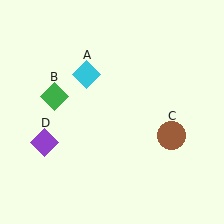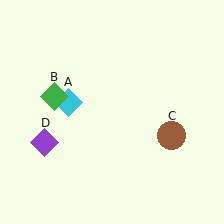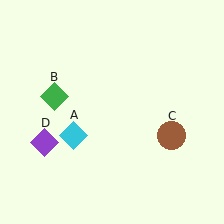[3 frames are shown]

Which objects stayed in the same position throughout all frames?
Green diamond (object B) and brown circle (object C) and purple diamond (object D) remained stationary.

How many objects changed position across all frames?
1 object changed position: cyan diamond (object A).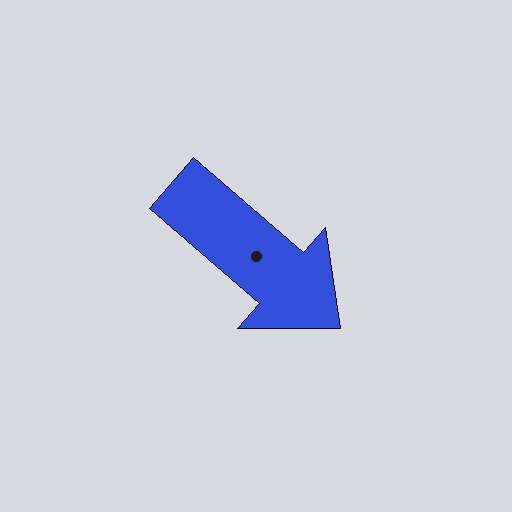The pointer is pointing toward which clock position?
Roughly 4 o'clock.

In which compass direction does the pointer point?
Southeast.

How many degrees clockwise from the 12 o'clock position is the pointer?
Approximately 131 degrees.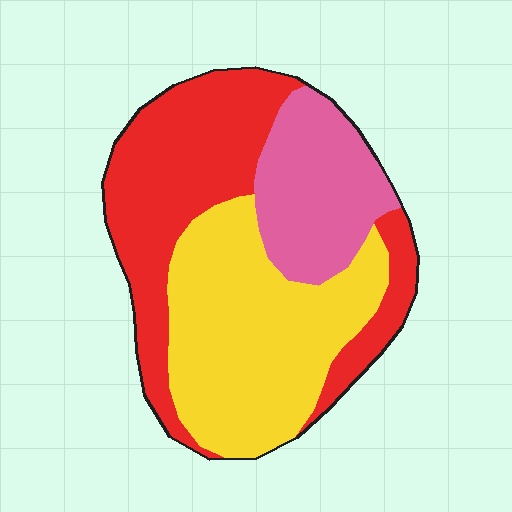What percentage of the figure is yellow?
Yellow covers about 40% of the figure.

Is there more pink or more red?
Red.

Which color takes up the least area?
Pink, at roughly 20%.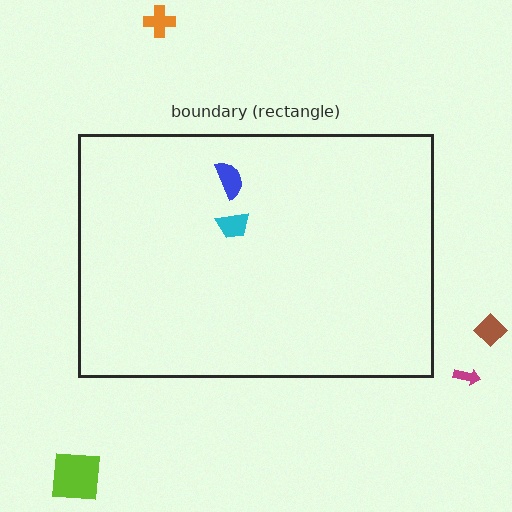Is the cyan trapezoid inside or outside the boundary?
Inside.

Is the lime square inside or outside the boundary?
Outside.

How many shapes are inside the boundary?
2 inside, 4 outside.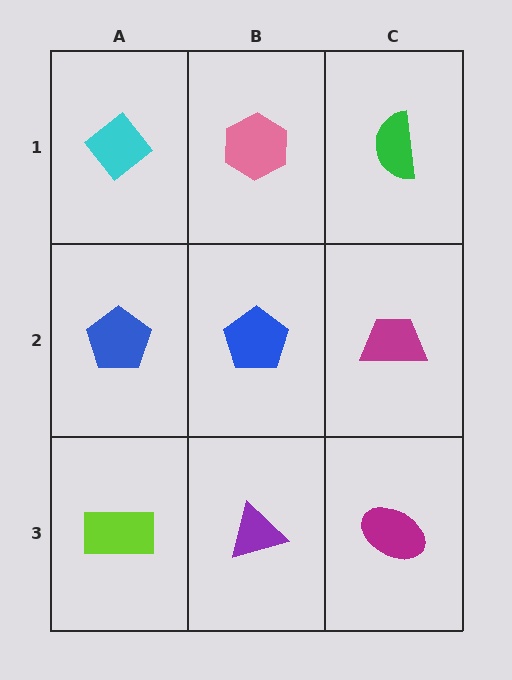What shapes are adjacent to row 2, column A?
A cyan diamond (row 1, column A), a lime rectangle (row 3, column A), a blue pentagon (row 2, column B).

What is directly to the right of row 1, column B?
A green semicircle.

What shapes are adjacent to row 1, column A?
A blue pentagon (row 2, column A), a pink hexagon (row 1, column B).